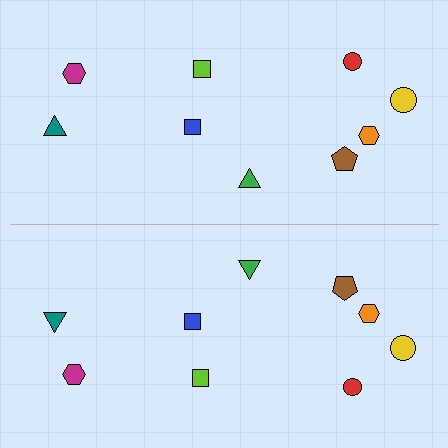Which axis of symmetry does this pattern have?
The pattern has a horizontal axis of symmetry running through the center of the image.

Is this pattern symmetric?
Yes, this pattern has bilateral (reflection) symmetry.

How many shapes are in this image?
There are 18 shapes in this image.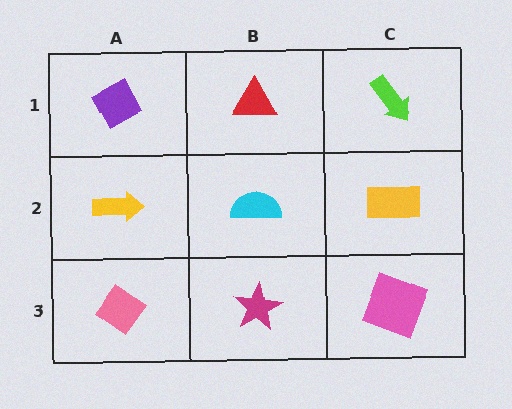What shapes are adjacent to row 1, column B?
A cyan semicircle (row 2, column B), a purple diamond (row 1, column A), a lime arrow (row 1, column C).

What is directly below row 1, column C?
A yellow rectangle.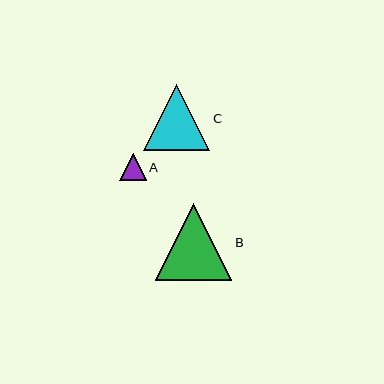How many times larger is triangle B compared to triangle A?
Triangle B is approximately 2.9 times the size of triangle A.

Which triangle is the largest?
Triangle B is the largest with a size of approximately 76 pixels.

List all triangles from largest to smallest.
From largest to smallest: B, C, A.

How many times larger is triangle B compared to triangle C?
Triangle B is approximately 1.1 times the size of triangle C.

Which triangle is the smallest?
Triangle A is the smallest with a size of approximately 26 pixels.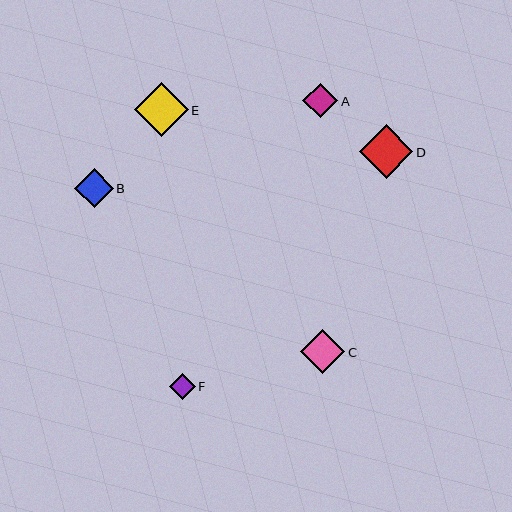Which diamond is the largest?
Diamond E is the largest with a size of approximately 54 pixels.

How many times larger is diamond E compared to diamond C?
Diamond E is approximately 1.2 times the size of diamond C.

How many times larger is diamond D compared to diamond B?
Diamond D is approximately 1.4 times the size of diamond B.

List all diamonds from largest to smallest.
From largest to smallest: E, D, C, B, A, F.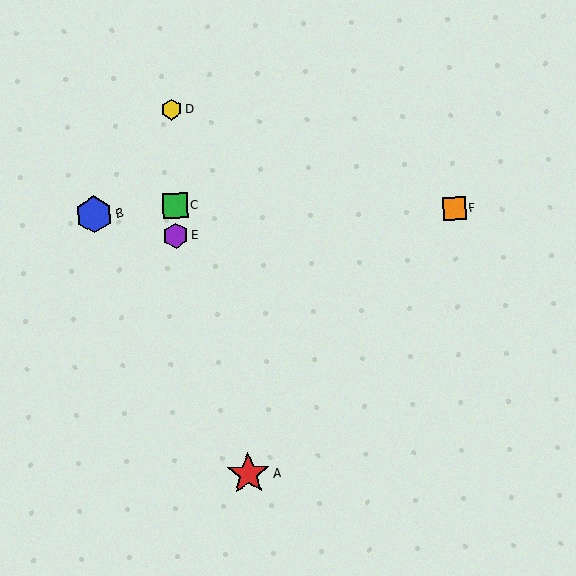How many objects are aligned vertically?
3 objects (C, D, E) are aligned vertically.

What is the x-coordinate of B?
Object B is at x≈94.